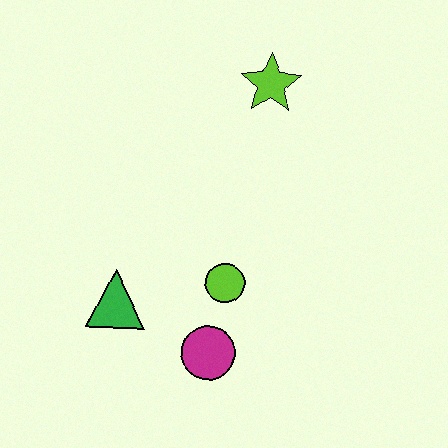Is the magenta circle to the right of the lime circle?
No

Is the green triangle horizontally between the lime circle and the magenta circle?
No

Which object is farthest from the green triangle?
The lime star is farthest from the green triangle.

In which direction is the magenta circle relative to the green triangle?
The magenta circle is to the right of the green triangle.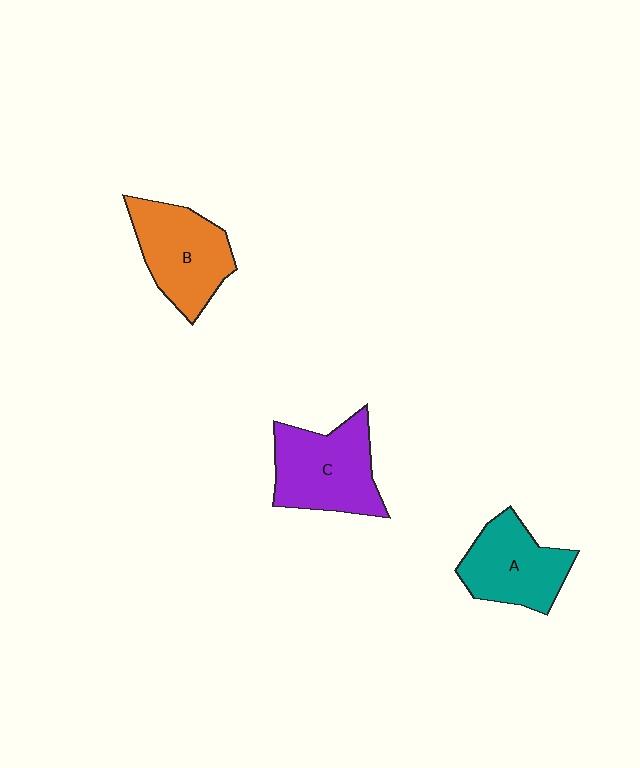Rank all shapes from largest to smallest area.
From largest to smallest: C (purple), B (orange), A (teal).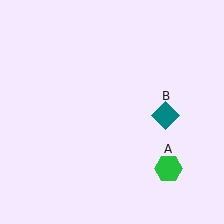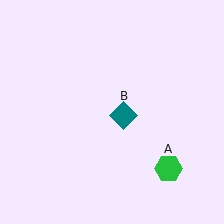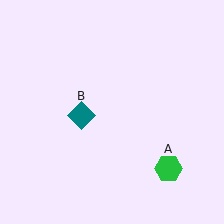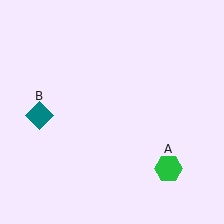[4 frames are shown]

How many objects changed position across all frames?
1 object changed position: teal diamond (object B).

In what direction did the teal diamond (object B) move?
The teal diamond (object B) moved left.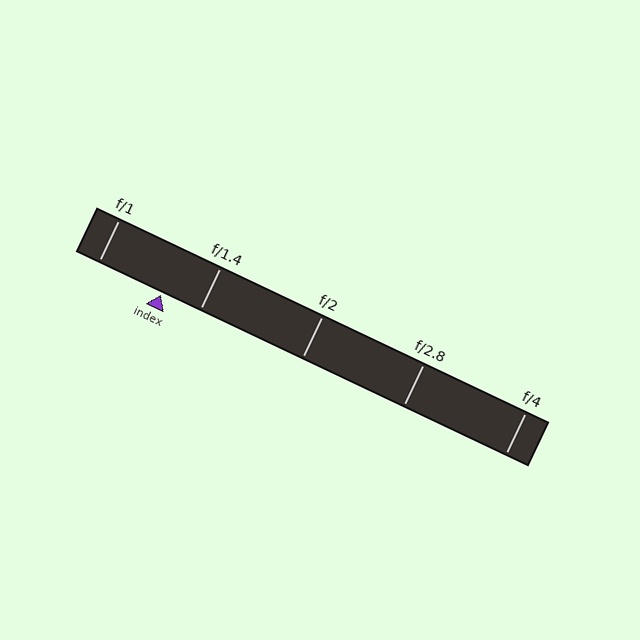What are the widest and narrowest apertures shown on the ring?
The widest aperture shown is f/1 and the narrowest is f/4.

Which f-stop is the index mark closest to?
The index mark is closest to f/1.4.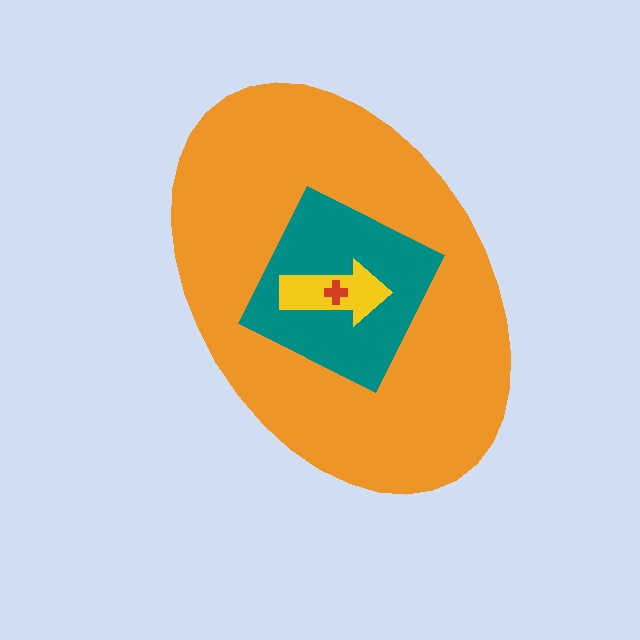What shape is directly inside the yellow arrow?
The red cross.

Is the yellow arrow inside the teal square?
Yes.